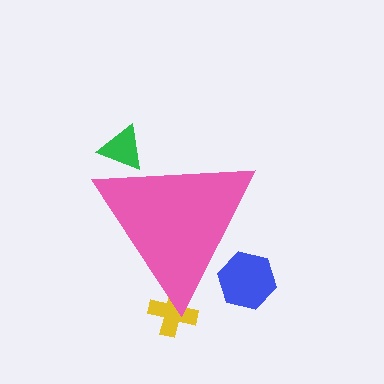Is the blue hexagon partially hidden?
Yes, the blue hexagon is partially hidden behind the pink triangle.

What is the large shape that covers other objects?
A pink triangle.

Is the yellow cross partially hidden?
Yes, the yellow cross is partially hidden behind the pink triangle.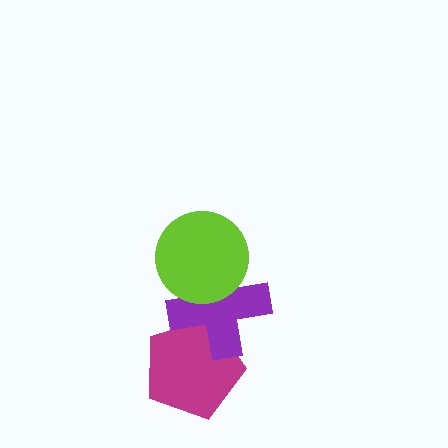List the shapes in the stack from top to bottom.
From top to bottom: the lime circle, the purple cross, the magenta pentagon.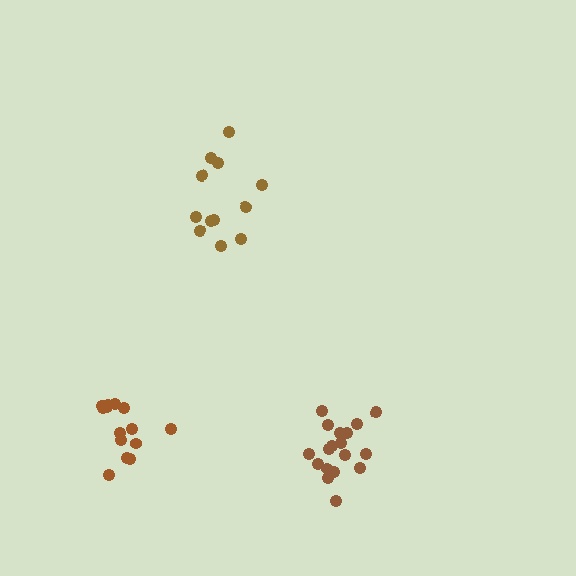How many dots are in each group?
Group 1: 12 dots, Group 2: 18 dots, Group 3: 14 dots (44 total).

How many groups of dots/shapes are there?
There are 3 groups.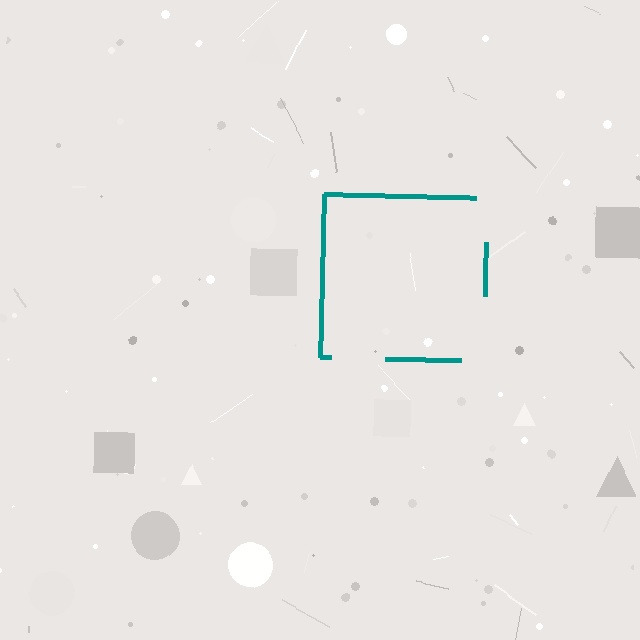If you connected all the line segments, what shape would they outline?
They would outline a square.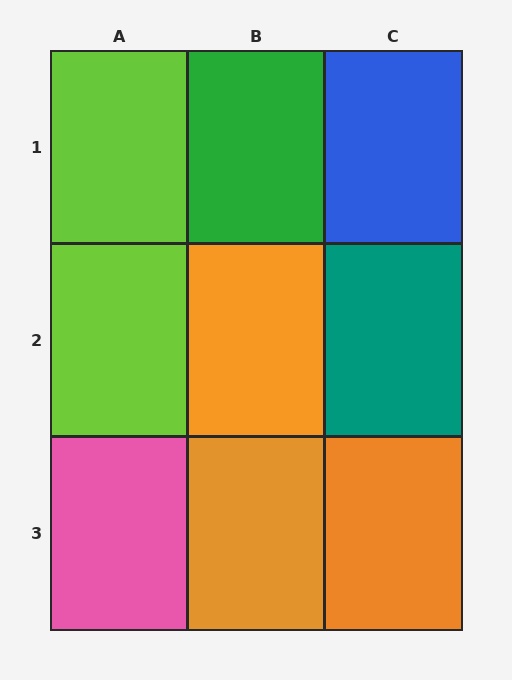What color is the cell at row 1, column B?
Green.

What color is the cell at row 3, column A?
Pink.